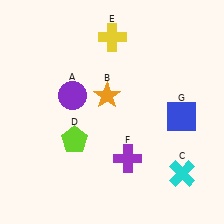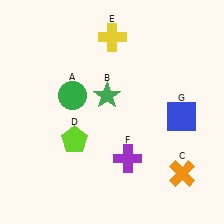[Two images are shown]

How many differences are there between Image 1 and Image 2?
There are 3 differences between the two images.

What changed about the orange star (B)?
In Image 1, B is orange. In Image 2, it changed to green.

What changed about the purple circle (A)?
In Image 1, A is purple. In Image 2, it changed to green.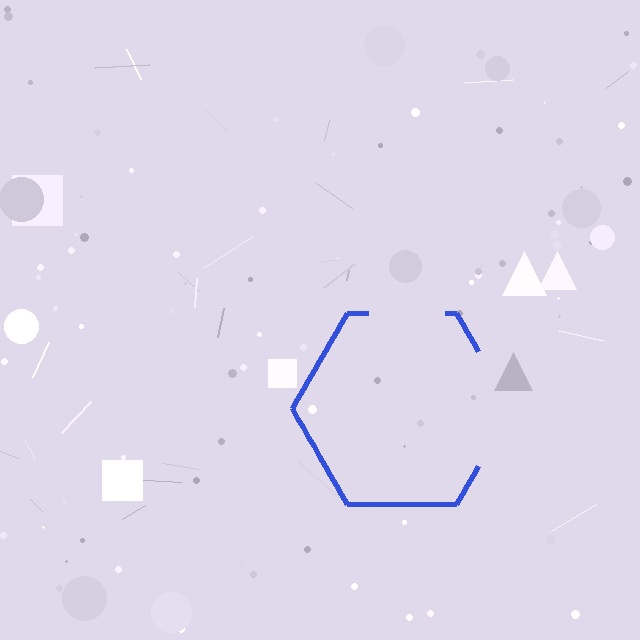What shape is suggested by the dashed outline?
The dashed outline suggests a hexagon.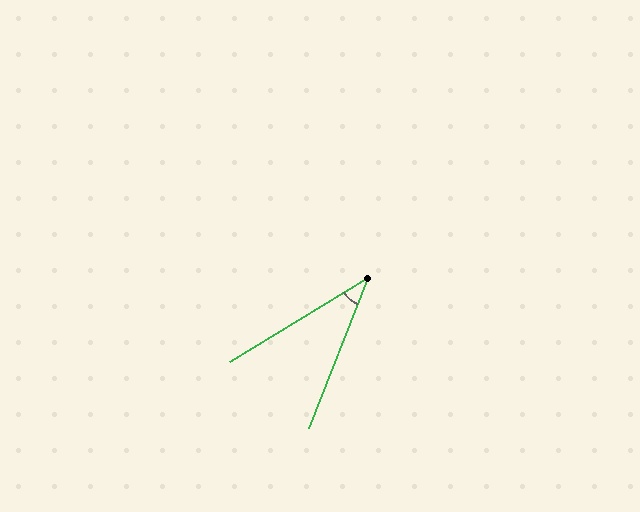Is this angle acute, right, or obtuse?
It is acute.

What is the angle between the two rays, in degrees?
Approximately 37 degrees.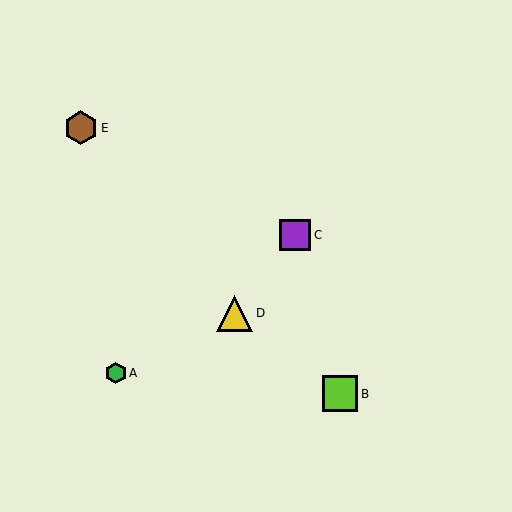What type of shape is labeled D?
Shape D is a yellow triangle.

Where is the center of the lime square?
The center of the lime square is at (340, 394).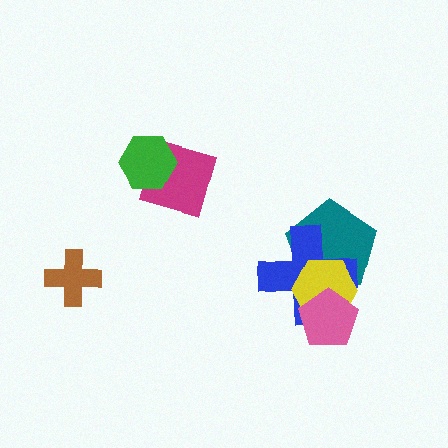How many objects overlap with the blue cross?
3 objects overlap with the blue cross.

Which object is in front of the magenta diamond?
The green hexagon is in front of the magenta diamond.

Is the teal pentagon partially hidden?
Yes, it is partially covered by another shape.